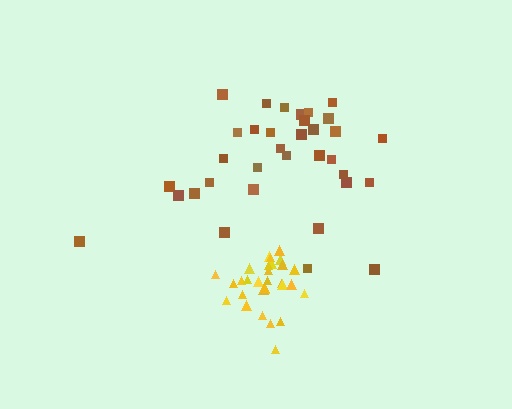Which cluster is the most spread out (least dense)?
Brown.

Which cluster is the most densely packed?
Yellow.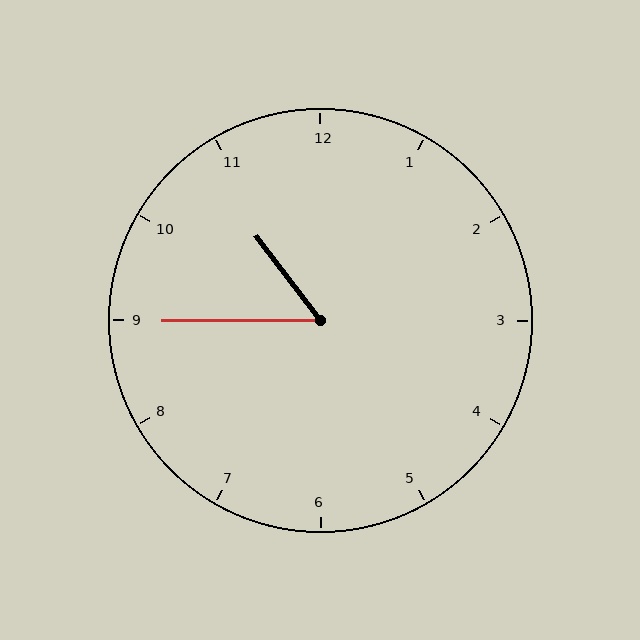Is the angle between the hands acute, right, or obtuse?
It is acute.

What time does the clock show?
10:45.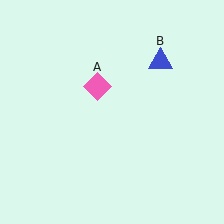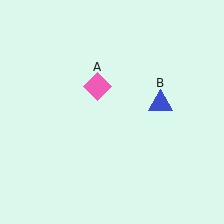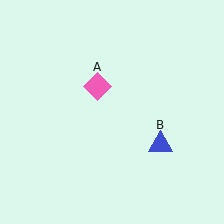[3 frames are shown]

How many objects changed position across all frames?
1 object changed position: blue triangle (object B).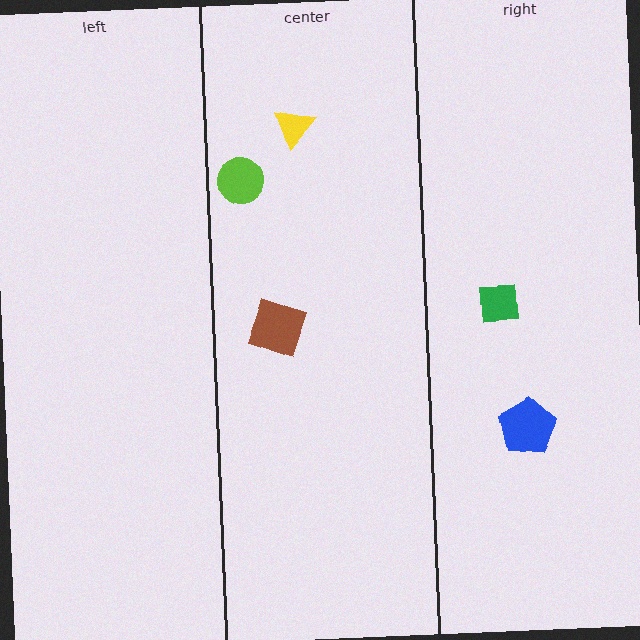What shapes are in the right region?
The blue pentagon, the green square.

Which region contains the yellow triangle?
The center region.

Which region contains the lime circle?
The center region.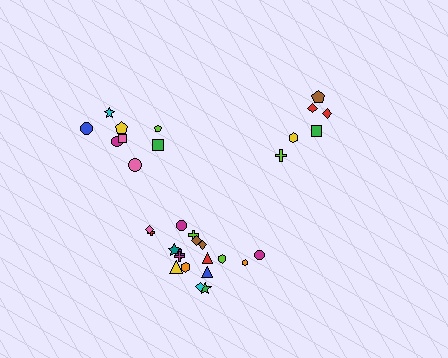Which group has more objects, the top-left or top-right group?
The top-left group.